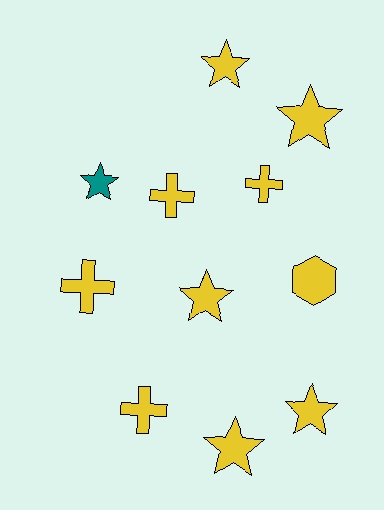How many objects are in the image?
There are 11 objects.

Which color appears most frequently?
Yellow, with 10 objects.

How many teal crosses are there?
There are no teal crosses.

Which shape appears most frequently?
Star, with 6 objects.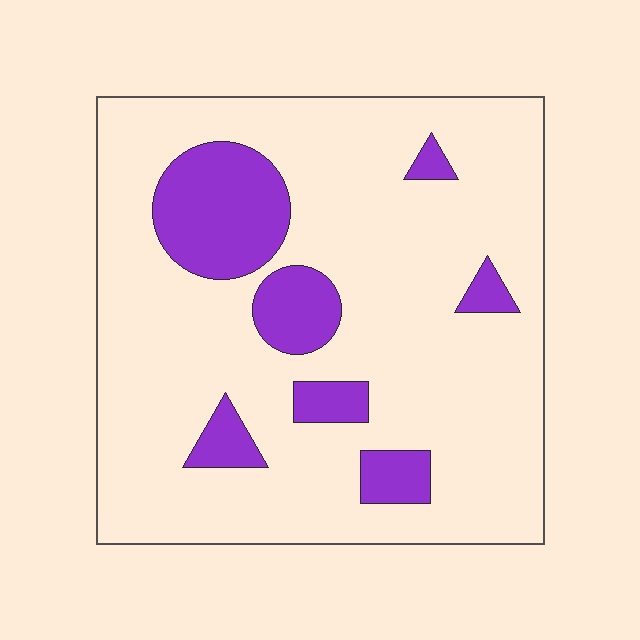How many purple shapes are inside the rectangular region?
7.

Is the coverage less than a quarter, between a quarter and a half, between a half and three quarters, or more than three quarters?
Less than a quarter.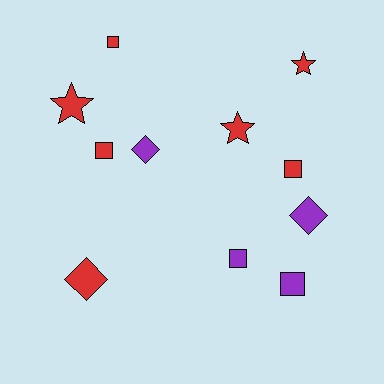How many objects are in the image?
There are 11 objects.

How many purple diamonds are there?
There are 2 purple diamonds.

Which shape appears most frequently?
Square, with 5 objects.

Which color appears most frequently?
Red, with 7 objects.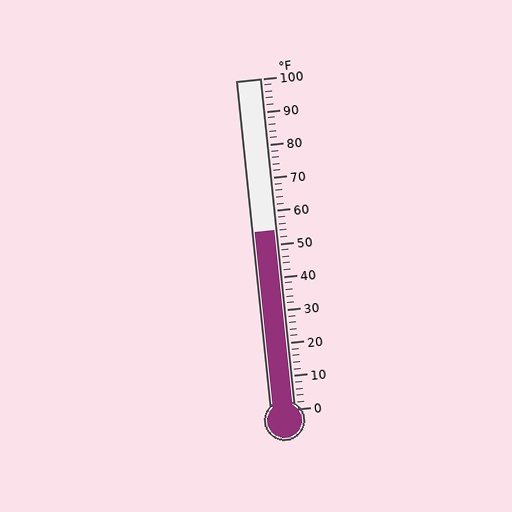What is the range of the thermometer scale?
The thermometer scale ranges from 0°F to 100°F.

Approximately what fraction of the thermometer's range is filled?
The thermometer is filled to approximately 55% of its range.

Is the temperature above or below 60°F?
The temperature is below 60°F.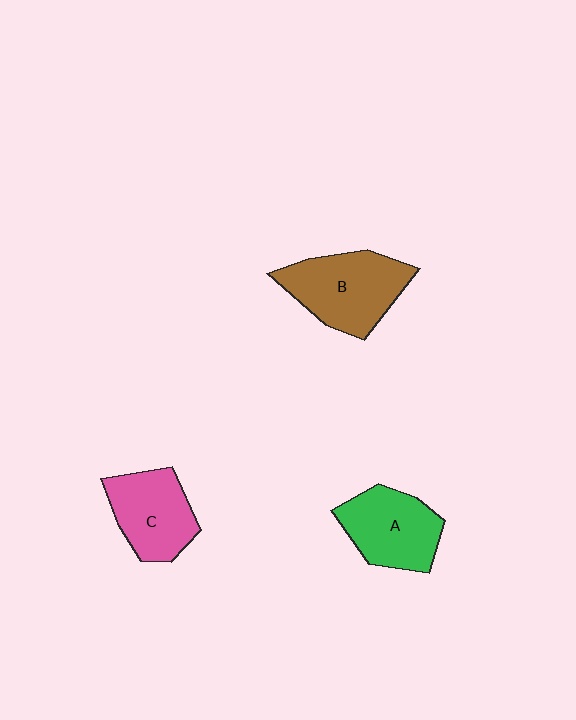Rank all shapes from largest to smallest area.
From largest to smallest: B (brown), A (green), C (pink).